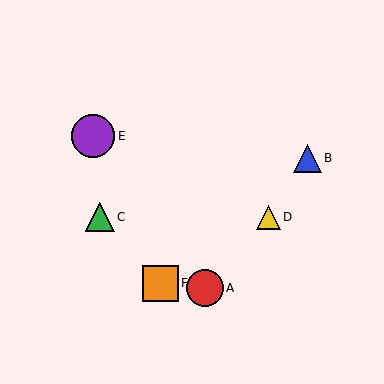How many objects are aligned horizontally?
2 objects (C, D) are aligned horizontally.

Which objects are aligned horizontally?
Objects C, D are aligned horizontally.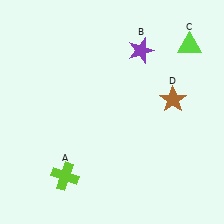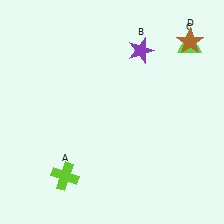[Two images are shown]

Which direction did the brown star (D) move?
The brown star (D) moved up.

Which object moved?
The brown star (D) moved up.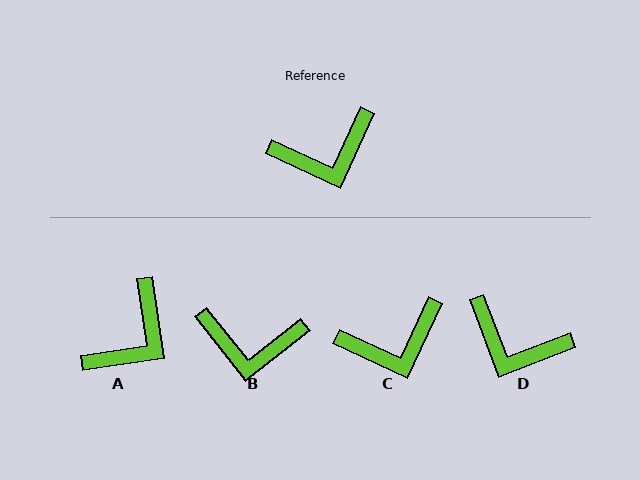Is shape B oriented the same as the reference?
No, it is off by about 27 degrees.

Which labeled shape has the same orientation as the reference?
C.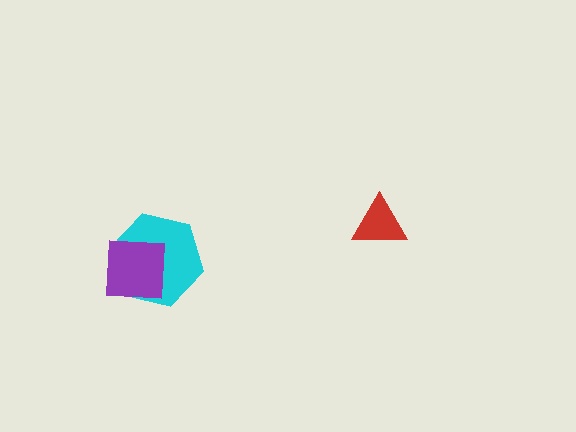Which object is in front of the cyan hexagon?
The purple square is in front of the cyan hexagon.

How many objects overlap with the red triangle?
0 objects overlap with the red triangle.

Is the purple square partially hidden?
No, no other shape covers it.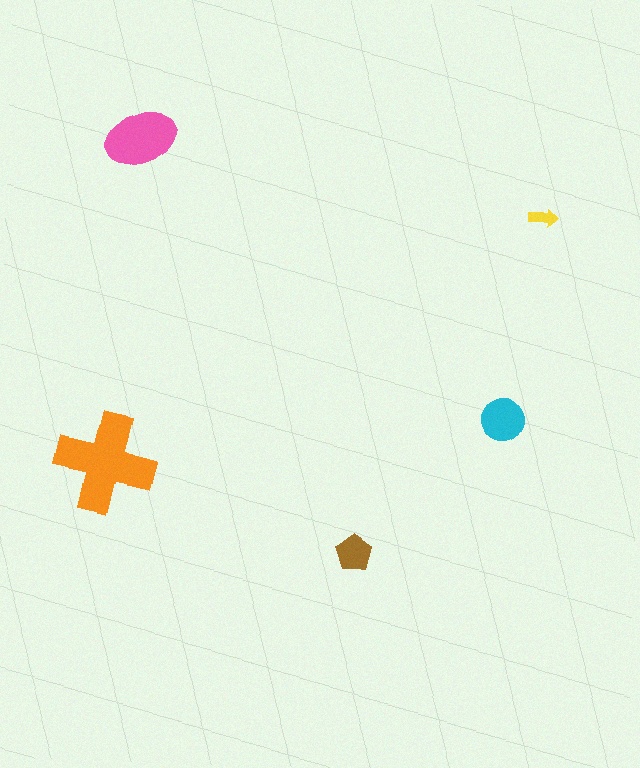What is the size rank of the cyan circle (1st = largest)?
3rd.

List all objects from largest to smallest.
The orange cross, the pink ellipse, the cyan circle, the brown pentagon, the yellow arrow.